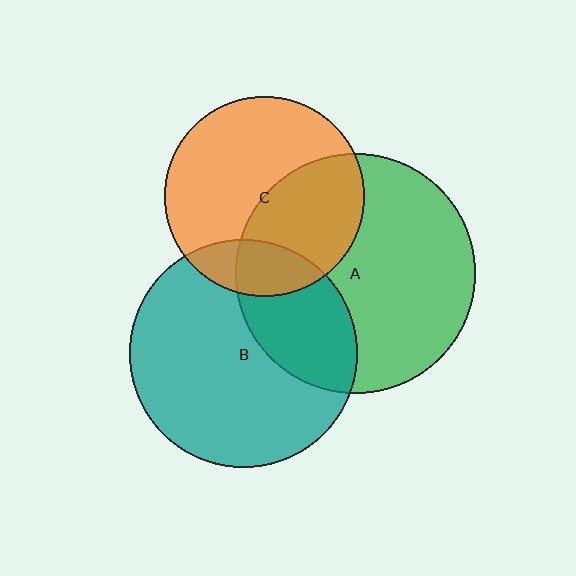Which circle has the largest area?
Circle A (green).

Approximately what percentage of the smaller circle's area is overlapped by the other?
Approximately 40%.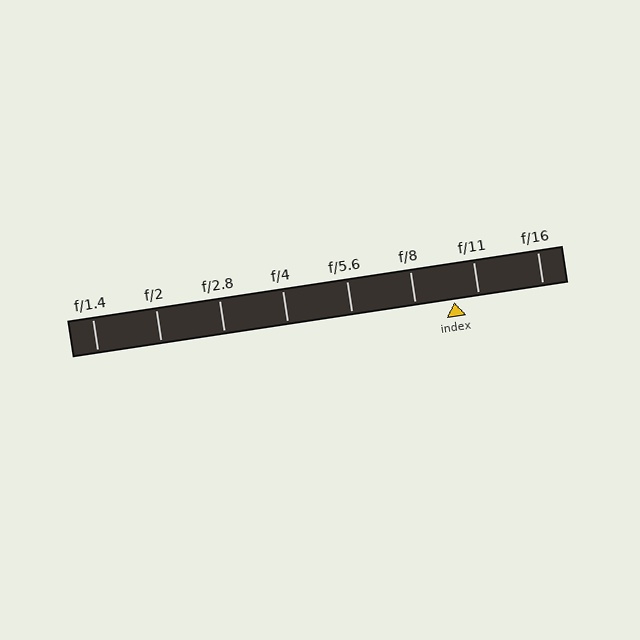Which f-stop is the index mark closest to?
The index mark is closest to f/11.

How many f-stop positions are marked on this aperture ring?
There are 8 f-stop positions marked.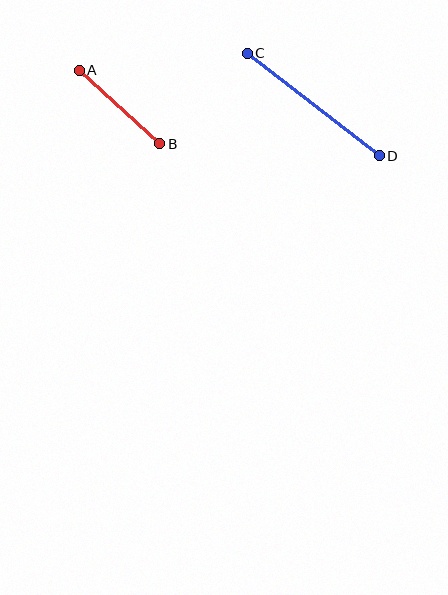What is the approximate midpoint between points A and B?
The midpoint is at approximately (119, 107) pixels.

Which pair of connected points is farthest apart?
Points C and D are farthest apart.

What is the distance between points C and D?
The distance is approximately 167 pixels.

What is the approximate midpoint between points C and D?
The midpoint is at approximately (313, 105) pixels.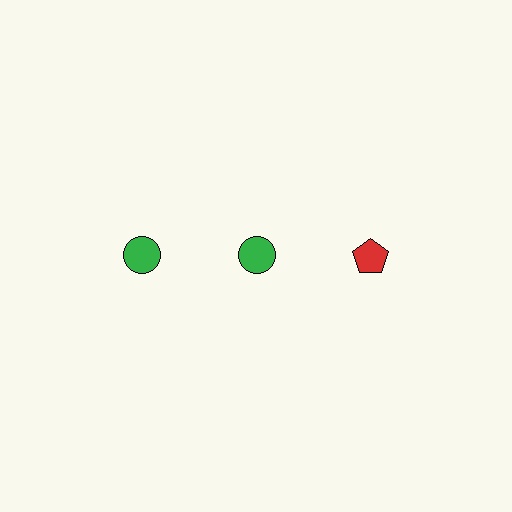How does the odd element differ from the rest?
It differs in both color (red instead of green) and shape (pentagon instead of circle).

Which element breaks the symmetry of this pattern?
The red pentagon in the top row, center column breaks the symmetry. All other shapes are green circles.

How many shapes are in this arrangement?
There are 3 shapes arranged in a grid pattern.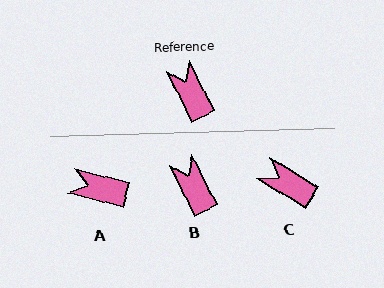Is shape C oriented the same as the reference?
No, it is off by about 32 degrees.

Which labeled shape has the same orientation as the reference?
B.